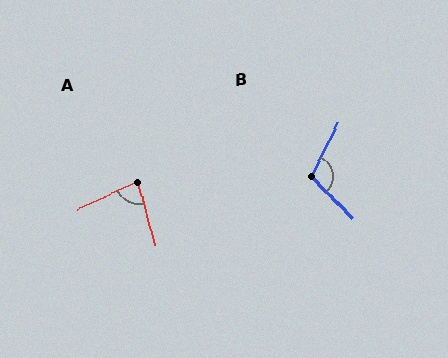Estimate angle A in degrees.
Approximately 80 degrees.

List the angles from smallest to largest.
A (80°), B (110°).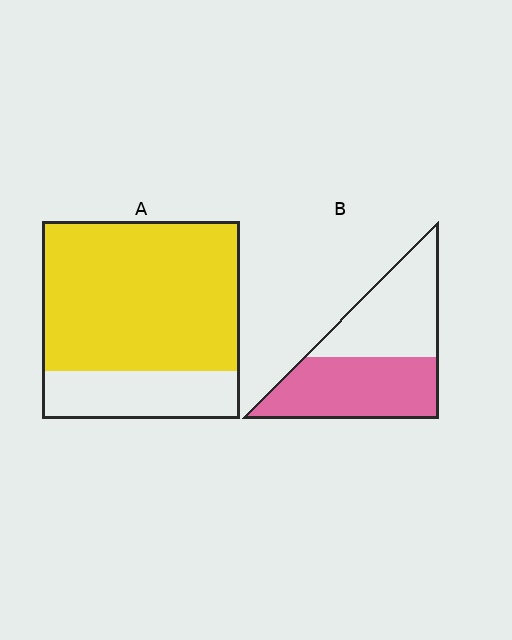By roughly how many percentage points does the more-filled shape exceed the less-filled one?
By roughly 25 percentage points (A over B).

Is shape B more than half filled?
Roughly half.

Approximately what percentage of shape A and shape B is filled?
A is approximately 75% and B is approximately 55%.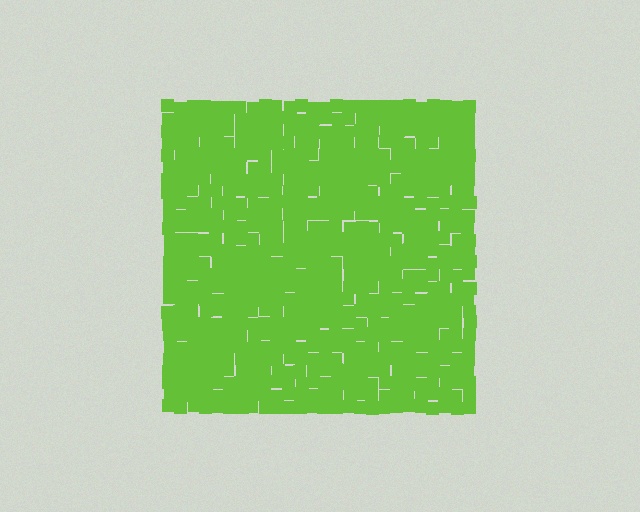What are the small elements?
The small elements are squares.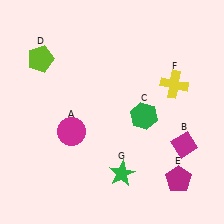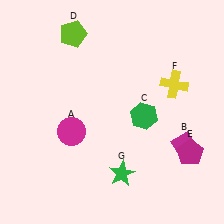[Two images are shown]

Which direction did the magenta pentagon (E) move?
The magenta pentagon (E) moved up.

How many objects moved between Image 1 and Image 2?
2 objects moved between the two images.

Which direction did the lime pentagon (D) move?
The lime pentagon (D) moved right.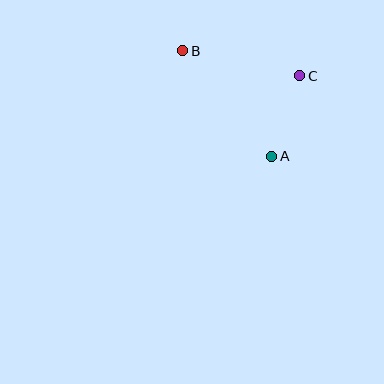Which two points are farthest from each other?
Points A and B are farthest from each other.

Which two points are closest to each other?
Points A and C are closest to each other.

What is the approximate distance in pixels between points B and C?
The distance between B and C is approximately 120 pixels.